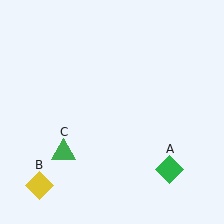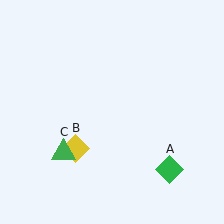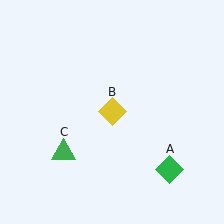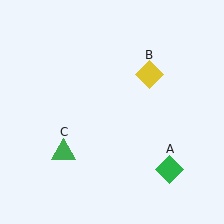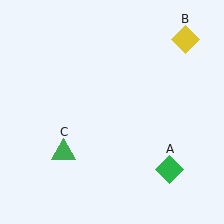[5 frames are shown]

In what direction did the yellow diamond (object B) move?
The yellow diamond (object B) moved up and to the right.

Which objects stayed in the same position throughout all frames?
Green diamond (object A) and green triangle (object C) remained stationary.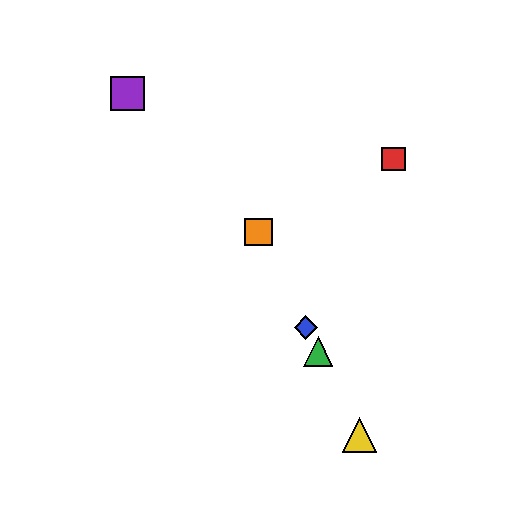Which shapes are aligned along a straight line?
The blue diamond, the green triangle, the yellow triangle, the orange square are aligned along a straight line.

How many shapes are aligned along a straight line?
4 shapes (the blue diamond, the green triangle, the yellow triangle, the orange square) are aligned along a straight line.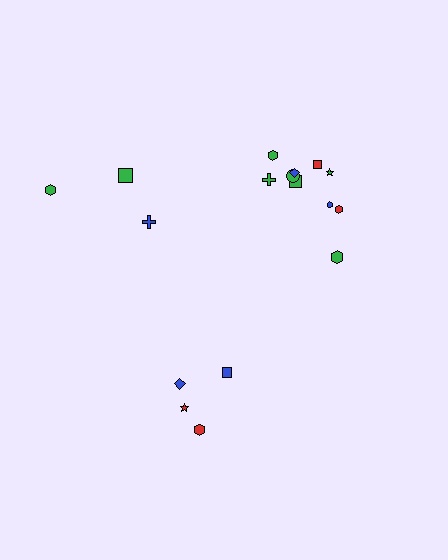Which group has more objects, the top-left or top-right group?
The top-right group.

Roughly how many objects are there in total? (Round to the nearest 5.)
Roughly 15 objects in total.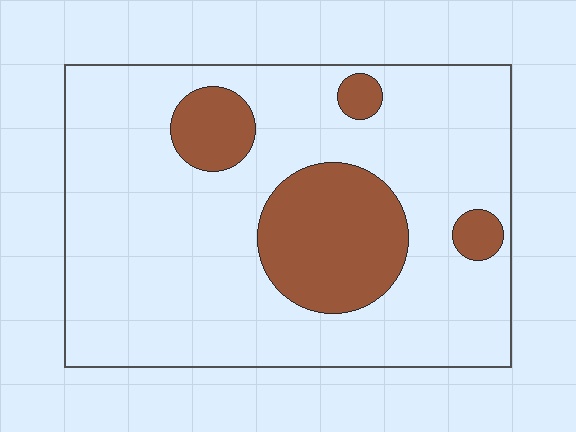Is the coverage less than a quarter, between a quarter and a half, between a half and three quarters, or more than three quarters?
Less than a quarter.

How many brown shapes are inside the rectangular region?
4.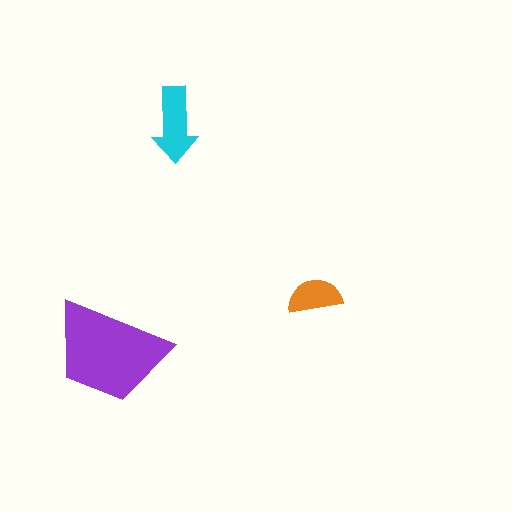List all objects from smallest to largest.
The orange semicircle, the cyan arrow, the purple trapezoid.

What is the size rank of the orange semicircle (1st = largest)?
3rd.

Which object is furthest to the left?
The purple trapezoid is leftmost.